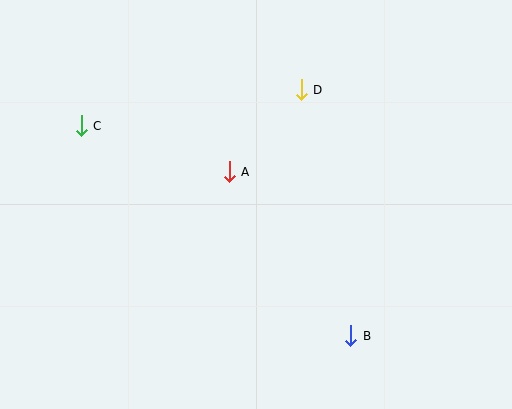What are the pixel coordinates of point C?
Point C is at (81, 126).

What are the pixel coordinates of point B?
Point B is at (351, 336).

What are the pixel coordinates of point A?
Point A is at (229, 172).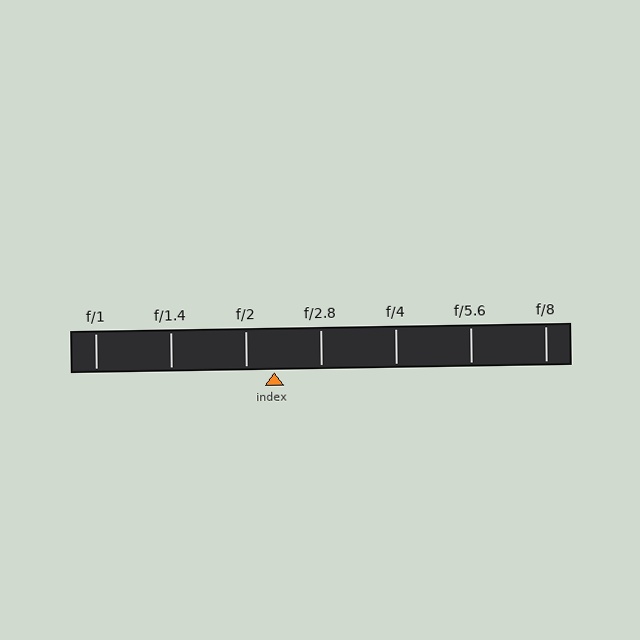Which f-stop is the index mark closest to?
The index mark is closest to f/2.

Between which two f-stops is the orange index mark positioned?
The index mark is between f/2 and f/2.8.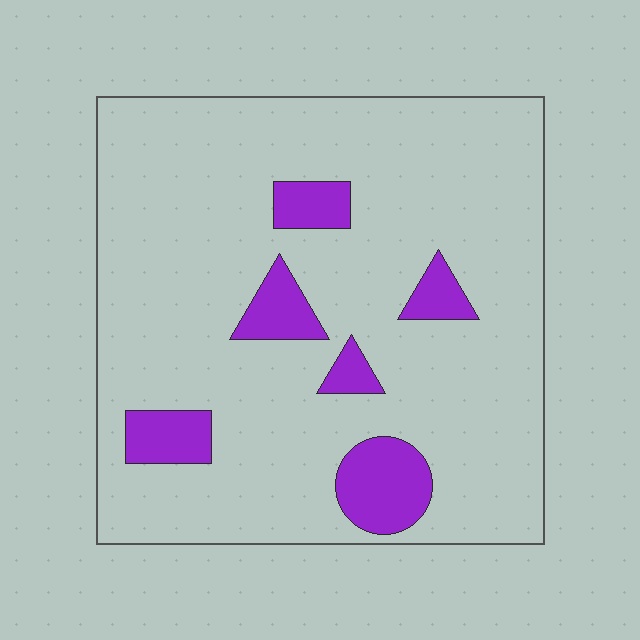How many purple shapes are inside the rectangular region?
6.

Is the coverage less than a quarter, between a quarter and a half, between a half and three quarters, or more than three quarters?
Less than a quarter.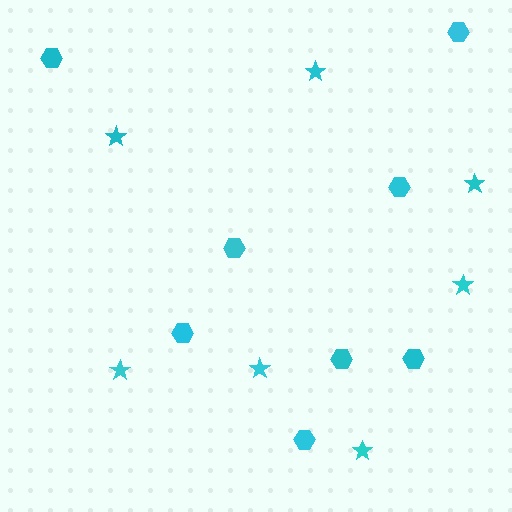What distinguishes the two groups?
There are 2 groups: one group of hexagons (8) and one group of stars (7).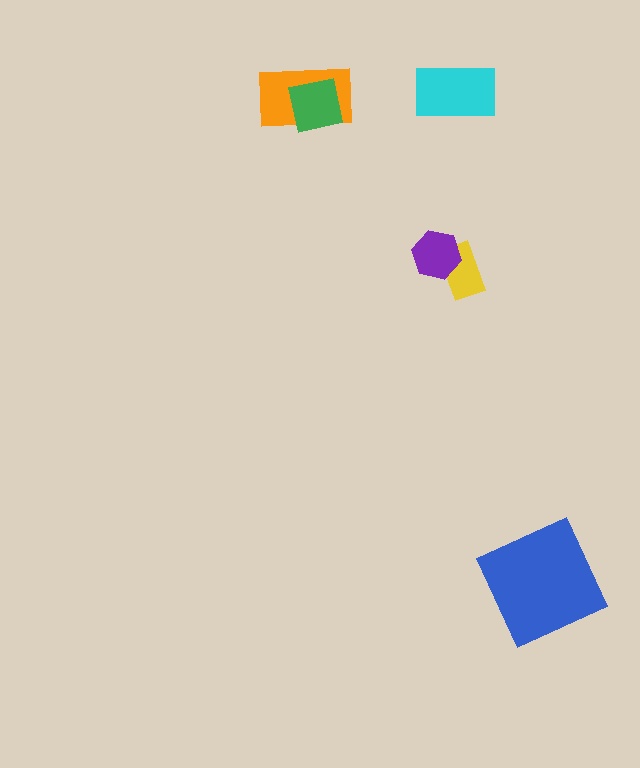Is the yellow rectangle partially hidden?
Yes, it is partially covered by another shape.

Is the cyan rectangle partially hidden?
No, no other shape covers it.